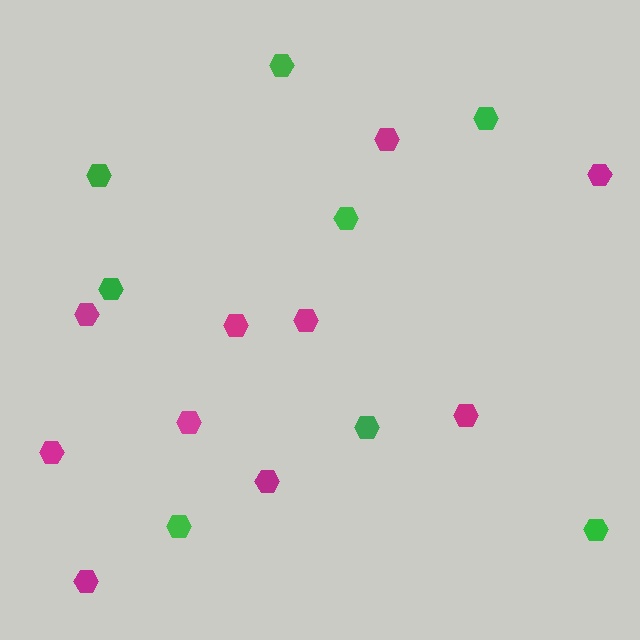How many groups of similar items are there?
There are 2 groups: one group of magenta hexagons (10) and one group of green hexagons (8).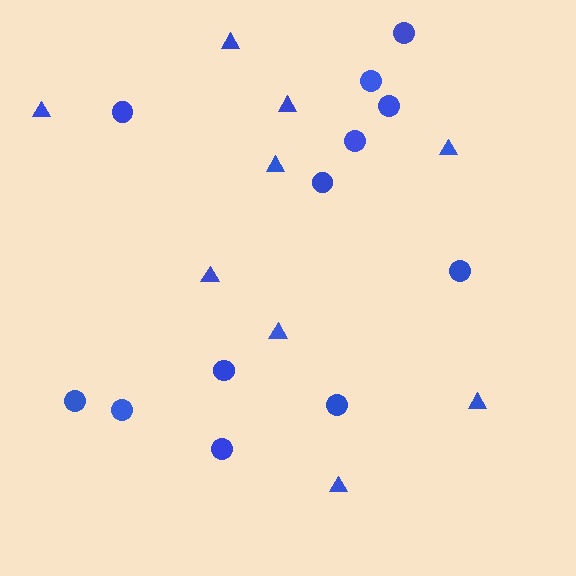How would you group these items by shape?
There are 2 groups: one group of triangles (9) and one group of circles (12).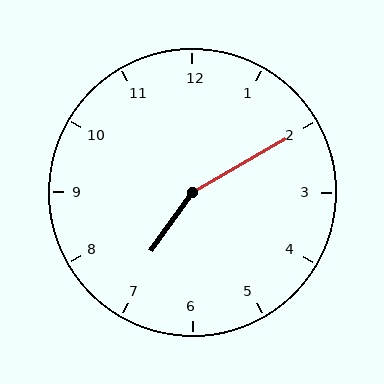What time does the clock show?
7:10.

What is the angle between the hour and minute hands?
Approximately 155 degrees.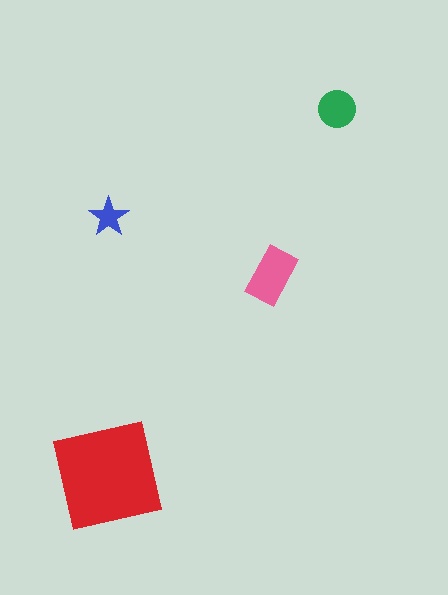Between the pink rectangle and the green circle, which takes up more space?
The pink rectangle.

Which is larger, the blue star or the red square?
The red square.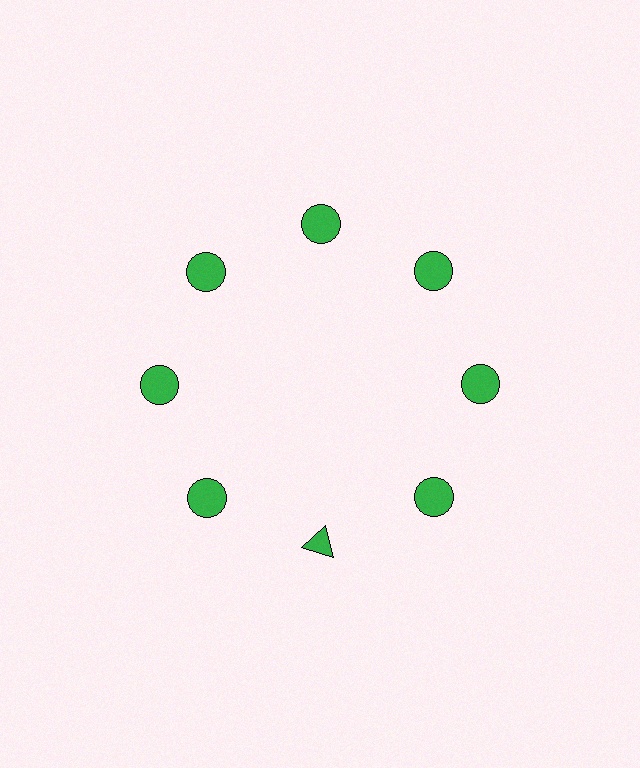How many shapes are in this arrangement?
There are 8 shapes arranged in a ring pattern.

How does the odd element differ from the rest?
It has a different shape: triangle instead of circle.